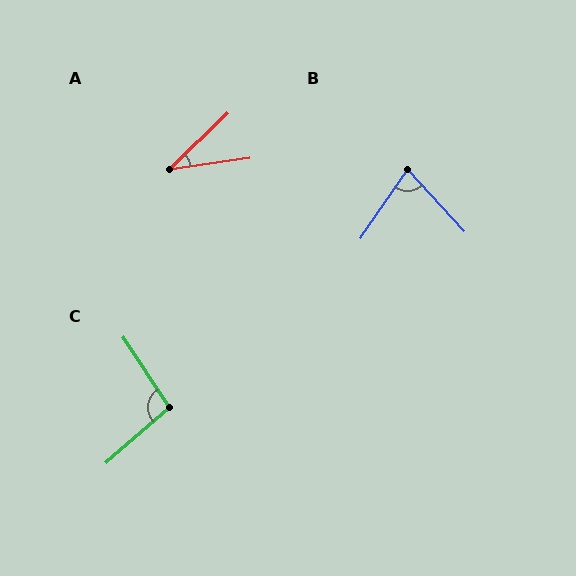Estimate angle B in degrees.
Approximately 77 degrees.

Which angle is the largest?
C, at approximately 97 degrees.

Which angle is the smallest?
A, at approximately 36 degrees.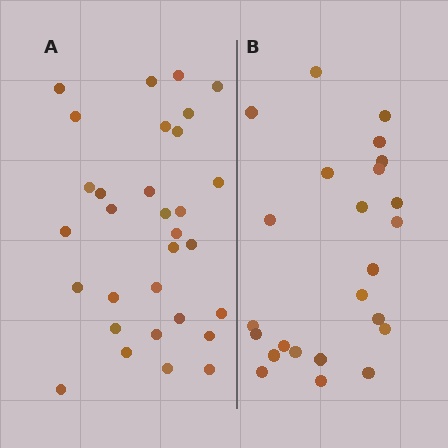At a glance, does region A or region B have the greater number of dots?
Region A (the left region) has more dots.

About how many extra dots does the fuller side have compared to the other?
Region A has roughly 8 or so more dots than region B.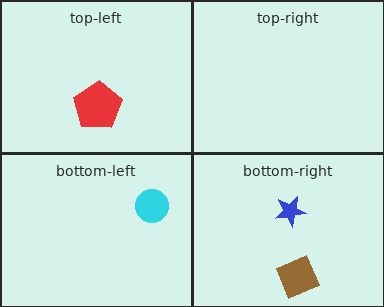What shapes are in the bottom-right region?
The blue star, the brown diamond.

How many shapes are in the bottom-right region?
2.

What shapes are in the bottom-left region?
The cyan circle.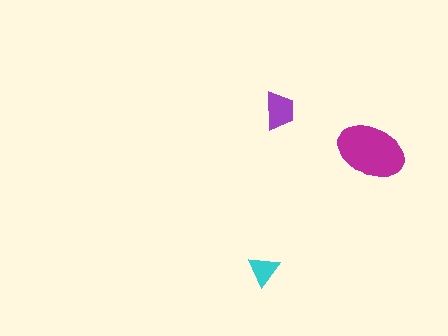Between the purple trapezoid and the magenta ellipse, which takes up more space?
The magenta ellipse.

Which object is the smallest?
The cyan triangle.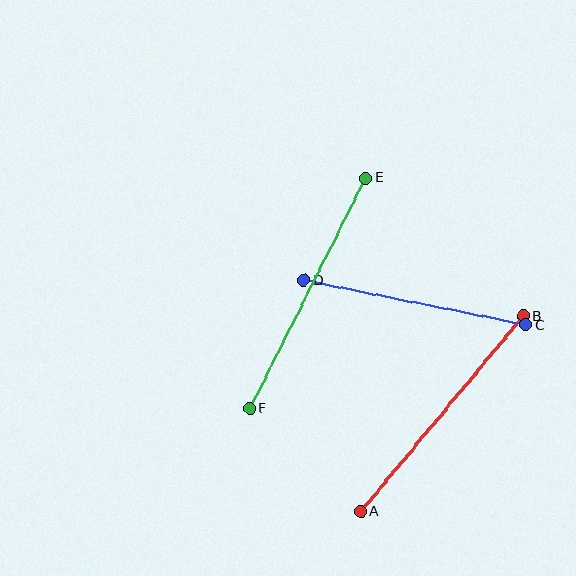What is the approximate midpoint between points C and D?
The midpoint is at approximately (415, 303) pixels.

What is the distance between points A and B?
The distance is approximately 254 pixels.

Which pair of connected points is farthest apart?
Points E and F are farthest apart.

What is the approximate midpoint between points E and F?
The midpoint is at approximately (308, 293) pixels.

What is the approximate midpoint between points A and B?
The midpoint is at approximately (442, 414) pixels.